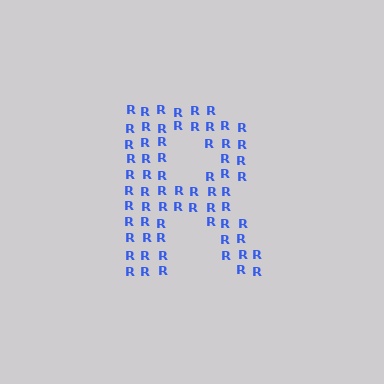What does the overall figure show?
The overall figure shows the letter R.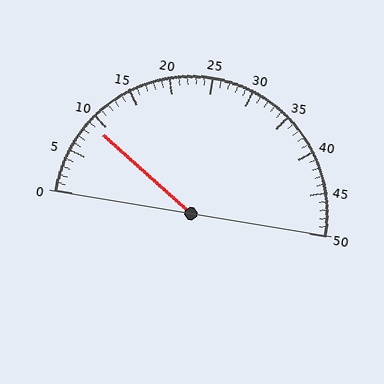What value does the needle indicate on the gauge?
The needle indicates approximately 9.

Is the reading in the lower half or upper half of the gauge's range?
The reading is in the lower half of the range (0 to 50).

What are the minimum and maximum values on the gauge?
The gauge ranges from 0 to 50.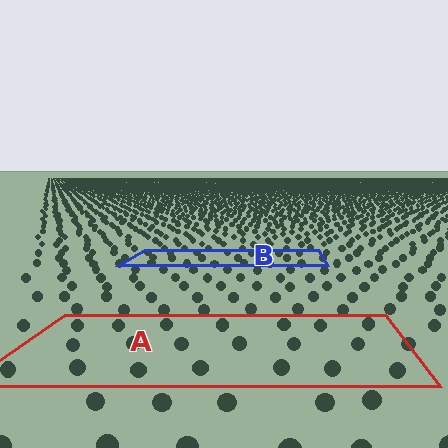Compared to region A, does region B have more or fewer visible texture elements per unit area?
Region B has more texture elements per unit area — they are packed more densely because it is farther away.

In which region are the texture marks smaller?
The texture marks are smaller in region B, because it is farther away.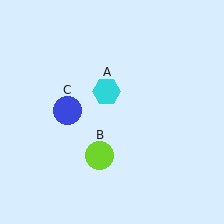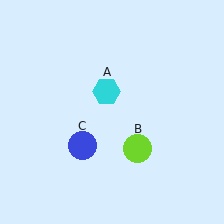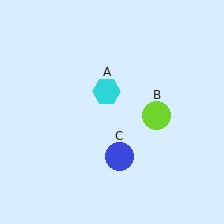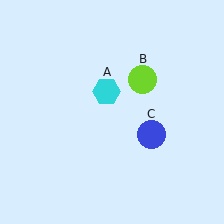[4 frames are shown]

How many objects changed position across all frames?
2 objects changed position: lime circle (object B), blue circle (object C).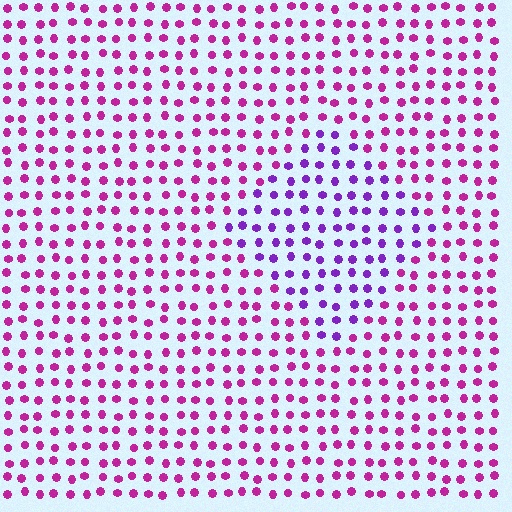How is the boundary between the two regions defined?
The boundary is defined purely by a slight shift in hue (about 38 degrees). Spacing, size, and orientation are identical on both sides.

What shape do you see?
I see a diamond.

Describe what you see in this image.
The image is filled with small magenta elements in a uniform arrangement. A diamond-shaped region is visible where the elements are tinted to a slightly different hue, forming a subtle color boundary.